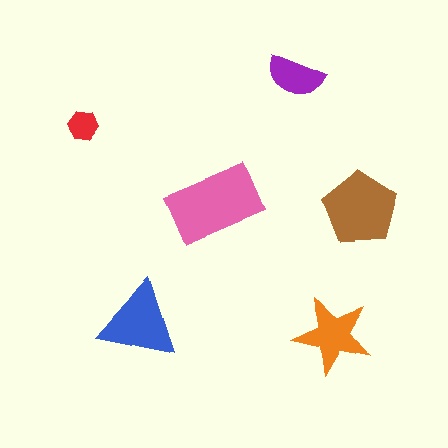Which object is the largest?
The pink rectangle.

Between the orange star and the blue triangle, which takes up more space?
The blue triangle.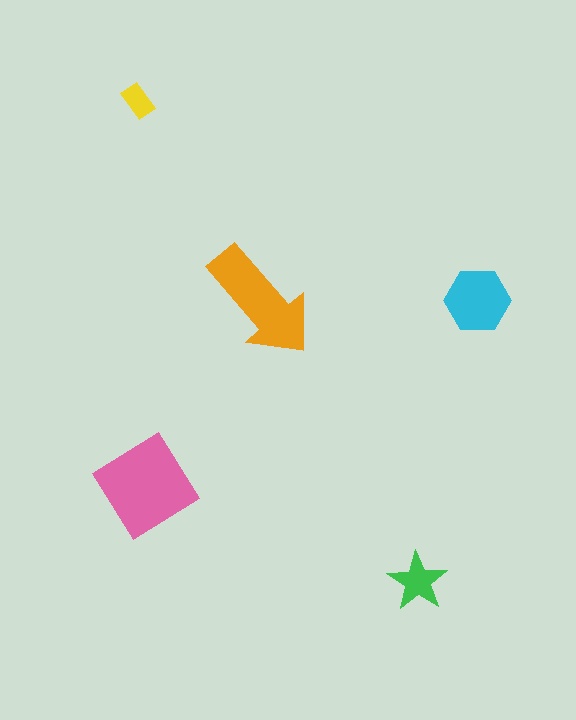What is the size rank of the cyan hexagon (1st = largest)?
3rd.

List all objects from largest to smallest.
The pink diamond, the orange arrow, the cyan hexagon, the green star, the yellow rectangle.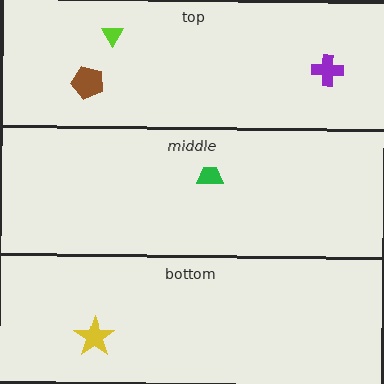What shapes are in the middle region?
The green trapezoid.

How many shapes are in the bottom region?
1.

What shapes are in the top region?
The purple cross, the lime triangle, the brown pentagon.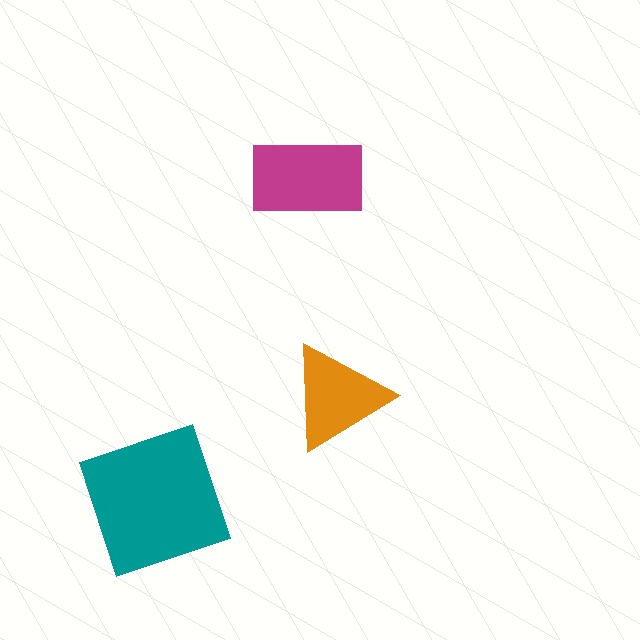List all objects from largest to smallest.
The teal square, the magenta rectangle, the orange triangle.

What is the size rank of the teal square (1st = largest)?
1st.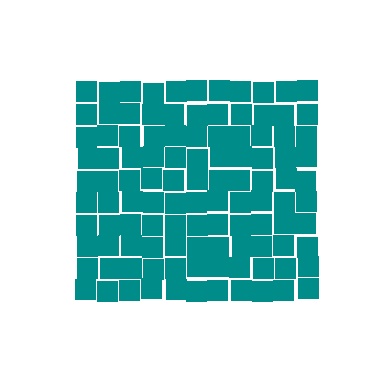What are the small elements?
The small elements are squares.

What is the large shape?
The large shape is a square.